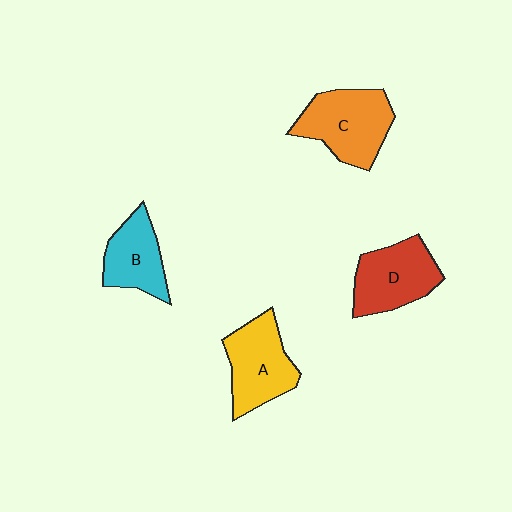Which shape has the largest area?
Shape C (orange).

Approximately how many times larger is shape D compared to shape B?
Approximately 1.2 times.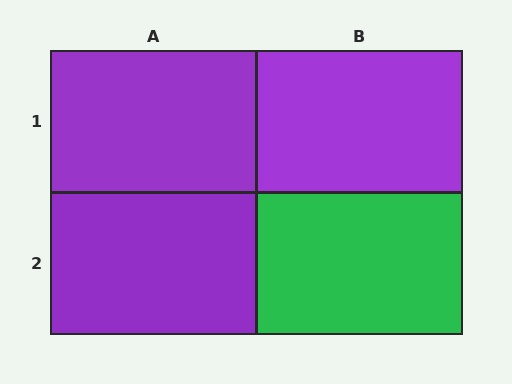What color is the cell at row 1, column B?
Purple.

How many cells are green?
1 cell is green.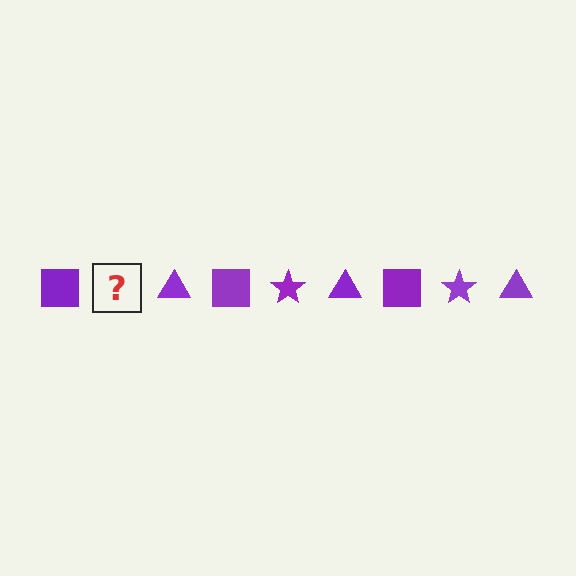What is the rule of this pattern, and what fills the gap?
The rule is that the pattern cycles through square, star, triangle shapes in purple. The gap should be filled with a purple star.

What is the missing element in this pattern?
The missing element is a purple star.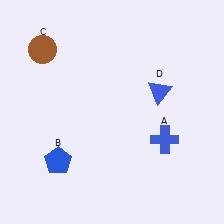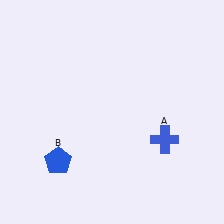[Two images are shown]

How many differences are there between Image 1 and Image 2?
There are 2 differences between the two images.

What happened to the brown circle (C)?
The brown circle (C) was removed in Image 2. It was in the top-left area of Image 1.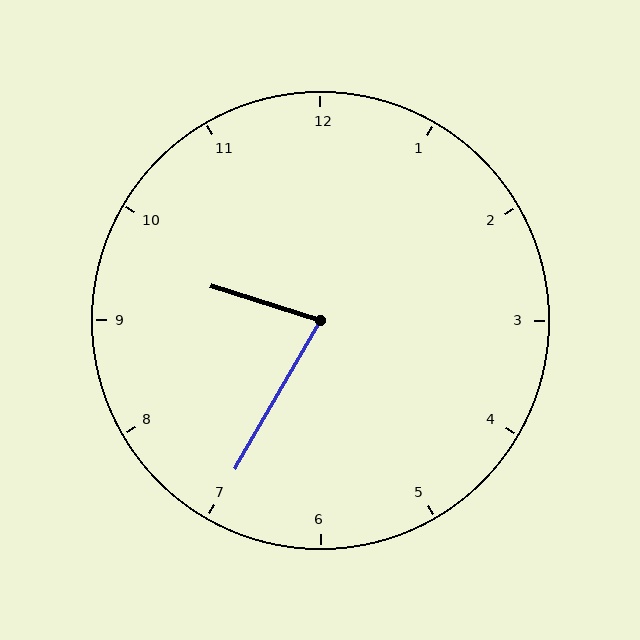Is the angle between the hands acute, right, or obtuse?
It is acute.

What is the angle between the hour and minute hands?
Approximately 78 degrees.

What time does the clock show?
9:35.